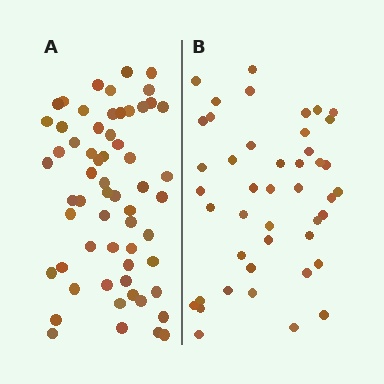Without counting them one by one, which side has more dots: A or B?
Region A (the left region) has more dots.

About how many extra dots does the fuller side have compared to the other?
Region A has approximately 15 more dots than region B.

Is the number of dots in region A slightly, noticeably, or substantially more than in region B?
Region A has noticeably more, but not dramatically so. The ratio is roughly 1.4 to 1.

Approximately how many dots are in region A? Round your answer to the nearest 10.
About 60 dots.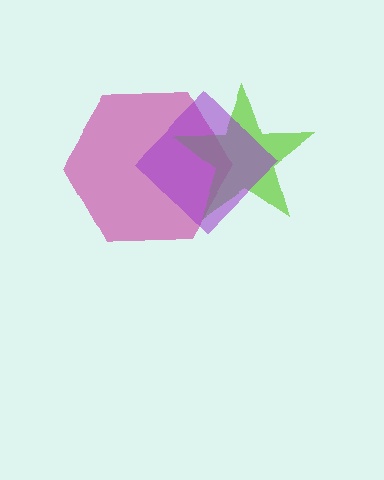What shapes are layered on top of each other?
The layered shapes are: a magenta hexagon, a lime star, a purple diamond.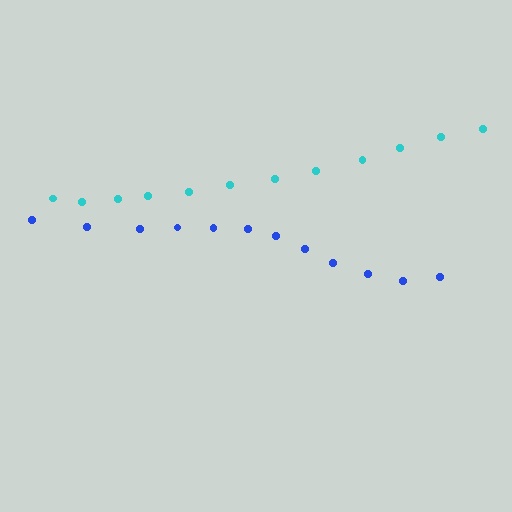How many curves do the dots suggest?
There are 2 distinct paths.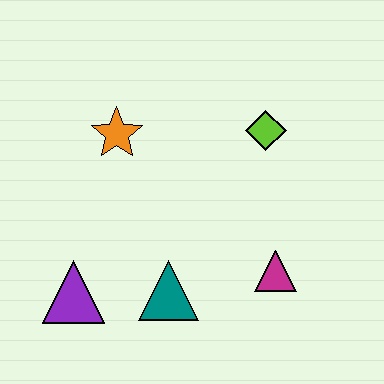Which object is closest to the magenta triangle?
The teal triangle is closest to the magenta triangle.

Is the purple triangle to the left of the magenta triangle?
Yes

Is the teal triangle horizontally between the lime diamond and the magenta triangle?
No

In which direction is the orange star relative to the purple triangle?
The orange star is above the purple triangle.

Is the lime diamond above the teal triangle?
Yes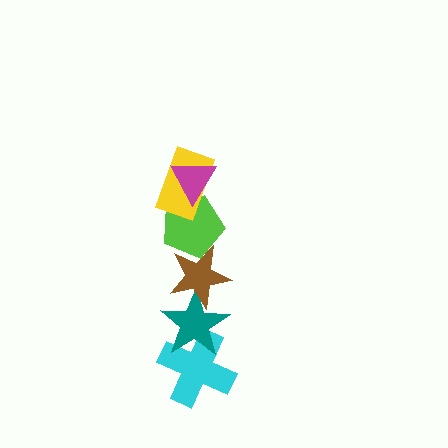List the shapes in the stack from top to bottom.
From top to bottom: the magenta triangle, the yellow rectangle, the lime pentagon, the brown star, the teal star, the cyan cross.